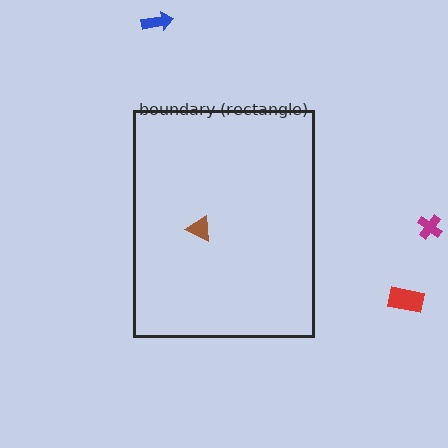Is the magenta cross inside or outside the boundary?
Outside.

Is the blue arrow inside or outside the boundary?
Outside.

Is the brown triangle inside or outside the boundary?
Inside.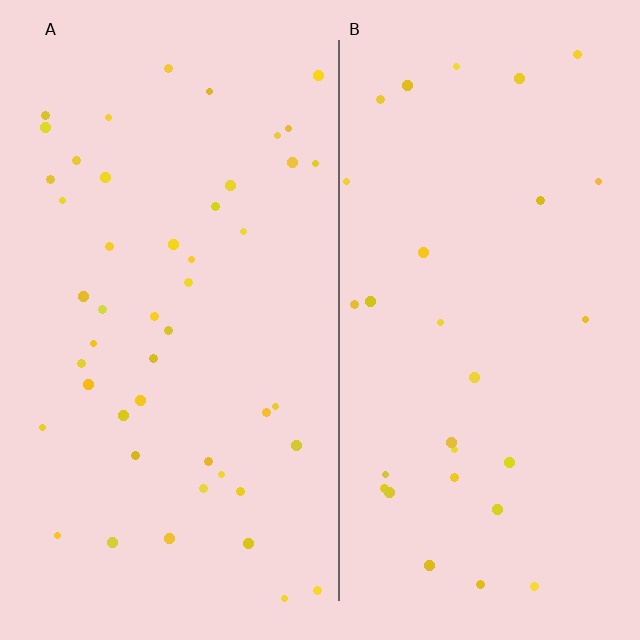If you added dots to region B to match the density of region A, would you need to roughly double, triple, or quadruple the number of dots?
Approximately double.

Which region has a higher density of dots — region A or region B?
A (the left).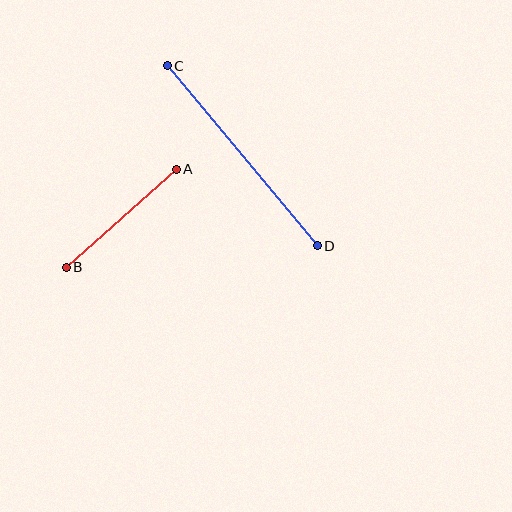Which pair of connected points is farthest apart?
Points C and D are farthest apart.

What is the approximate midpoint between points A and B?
The midpoint is at approximately (121, 218) pixels.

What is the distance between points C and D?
The distance is approximately 234 pixels.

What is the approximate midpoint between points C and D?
The midpoint is at approximately (242, 156) pixels.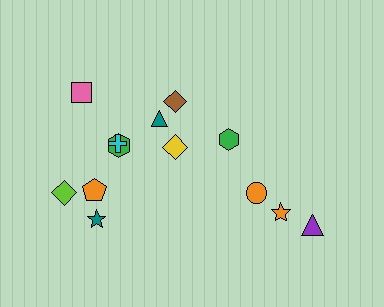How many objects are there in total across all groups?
There are 13 objects.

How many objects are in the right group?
There are 5 objects.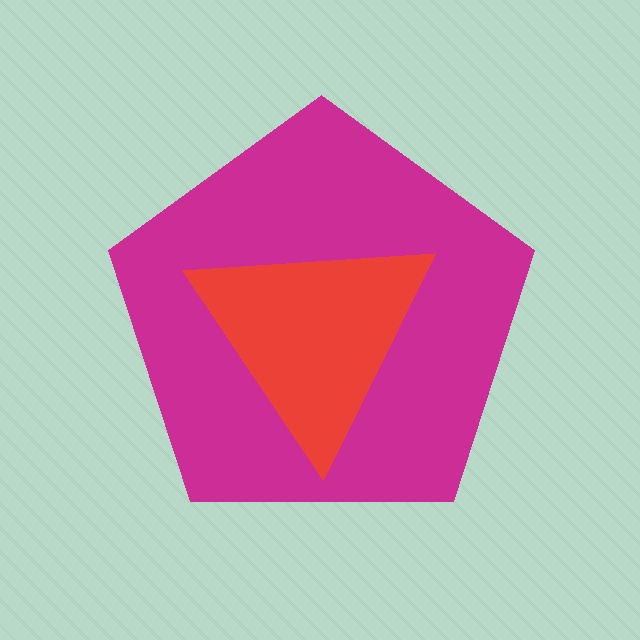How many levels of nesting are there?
2.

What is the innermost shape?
The red triangle.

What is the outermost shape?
The magenta pentagon.